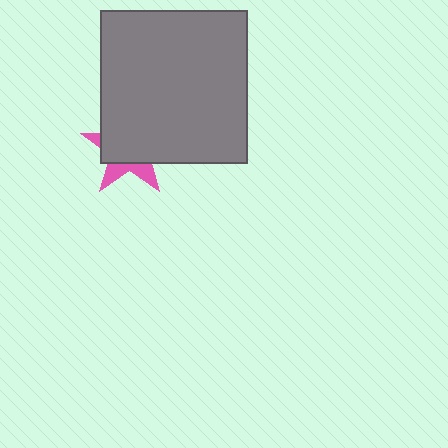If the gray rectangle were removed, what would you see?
You would see the complete pink star.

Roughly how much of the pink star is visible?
A small part of it is visible (roughly 32%).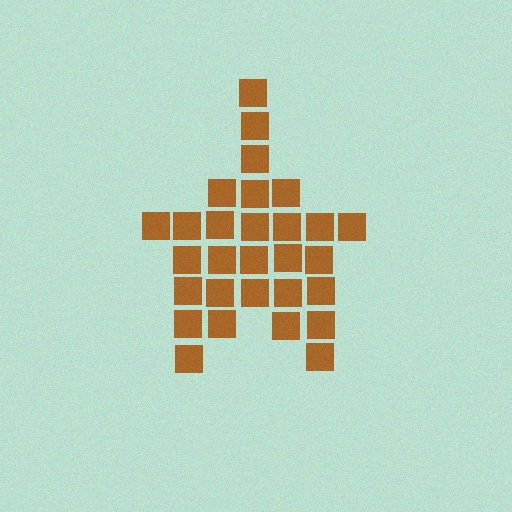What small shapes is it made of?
It is made of small squares.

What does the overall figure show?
The overall figure shows a star.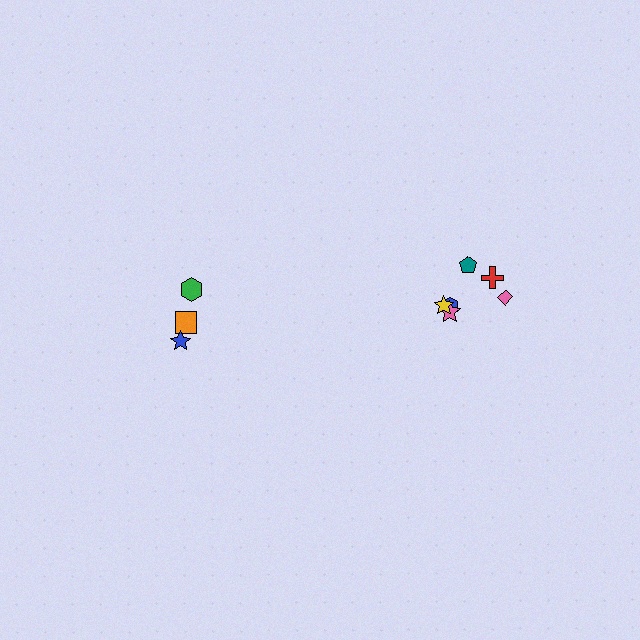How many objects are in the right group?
There are 6 objects.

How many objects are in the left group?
There are 3 objects.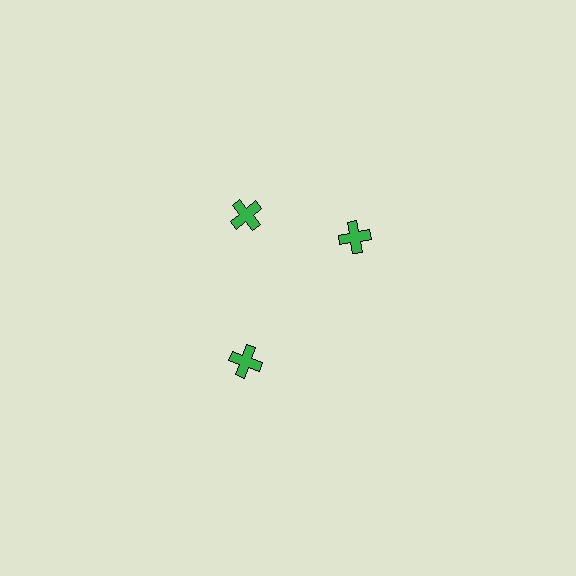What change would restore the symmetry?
The symmetry would be restored by rotating it back into even spacing with its neighbors so that all 3 crosses sit at equal angles and equal distance from the center.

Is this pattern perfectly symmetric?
No. The 3 green crosses are arranged in a ring, but one element near the 3 o'clock position is rotated out of alignment along the ring, breaking the 3-fold rotational symmetry.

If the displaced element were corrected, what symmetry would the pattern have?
It would have 3-fold rotational symmetry — the pattern would map onto itself every 120 degrees.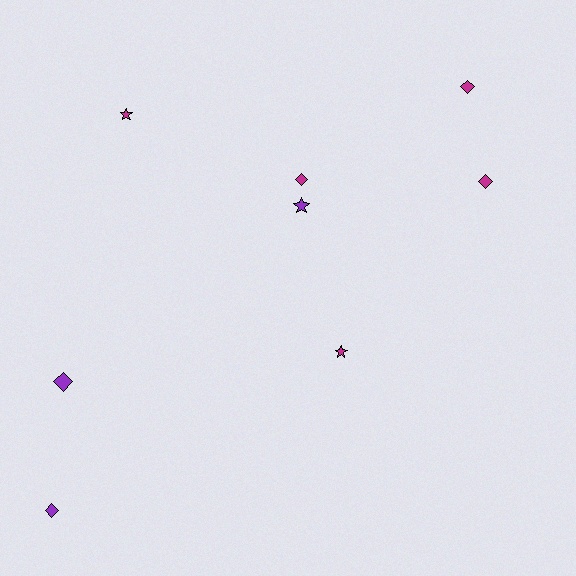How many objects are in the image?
There are 8 objects.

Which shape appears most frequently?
Diamond, with 5 objects.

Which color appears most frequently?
Magenta, with 5 objects.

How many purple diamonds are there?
There are 2 purple diamonds.